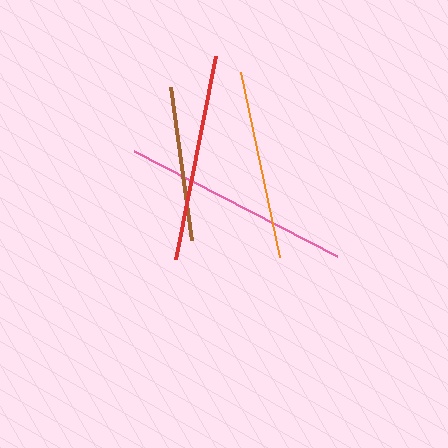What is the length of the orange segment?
The orange segment is approximately 190 pixels long.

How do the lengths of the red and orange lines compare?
The red and orange lines are approximately the same length.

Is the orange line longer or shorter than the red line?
The red line is longer than the orange line.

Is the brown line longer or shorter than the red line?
The red line is longer than the brown line.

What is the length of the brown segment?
The brown segment is approximately 155 pixels long.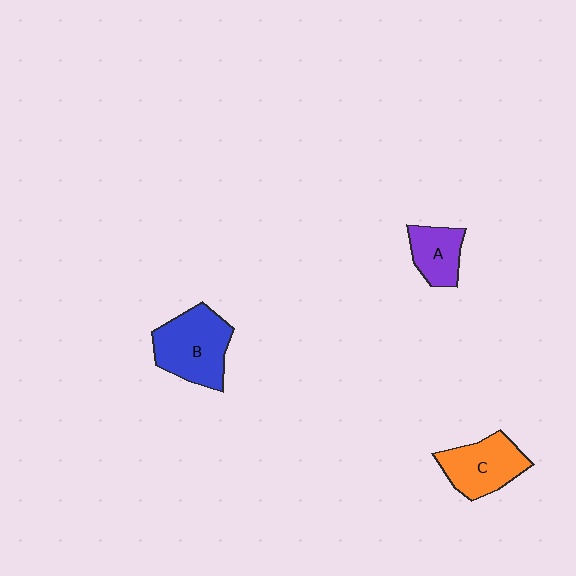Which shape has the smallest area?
Shape A (purple).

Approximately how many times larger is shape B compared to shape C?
Approximately 1.2 times.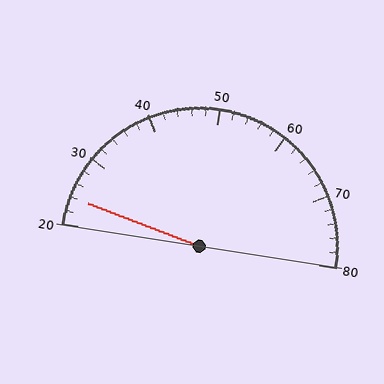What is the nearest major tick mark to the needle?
The nearest major tick mark is 20.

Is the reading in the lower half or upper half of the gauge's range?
The reading is in the lower half of the range (20 to 80).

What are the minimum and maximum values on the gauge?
The gauge ranges from 20 to 80.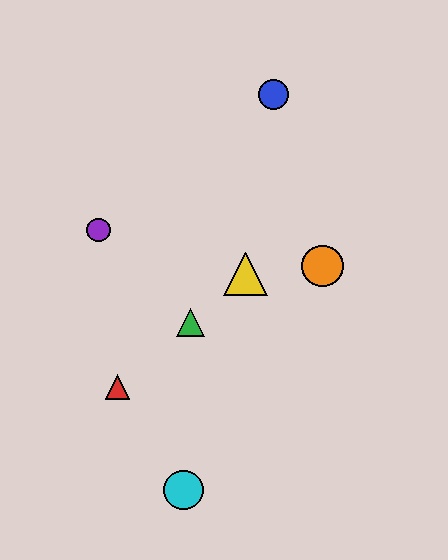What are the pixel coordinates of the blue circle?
The blue circle is at (274, 95).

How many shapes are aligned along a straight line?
3 shapes (the red triangle, the green triangle, the yellow triangle) are aligned along a straight line.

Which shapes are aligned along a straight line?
The red triangle, the green triangle, the yellow triangle are aligned along a straight line.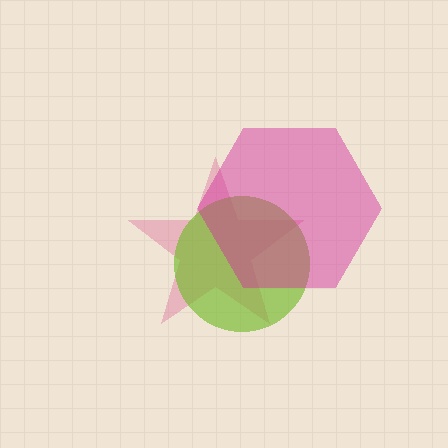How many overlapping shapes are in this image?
There are 3 overlapping shapes in the image.